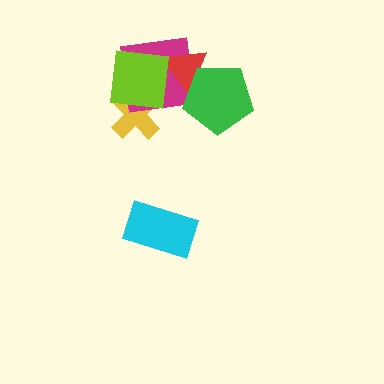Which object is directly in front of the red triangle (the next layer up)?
The green pentagon is directly in front of the red triangle.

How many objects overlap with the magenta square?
3 objects overlap with the magenta square.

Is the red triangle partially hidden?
Yes, it is partially covered by another shape.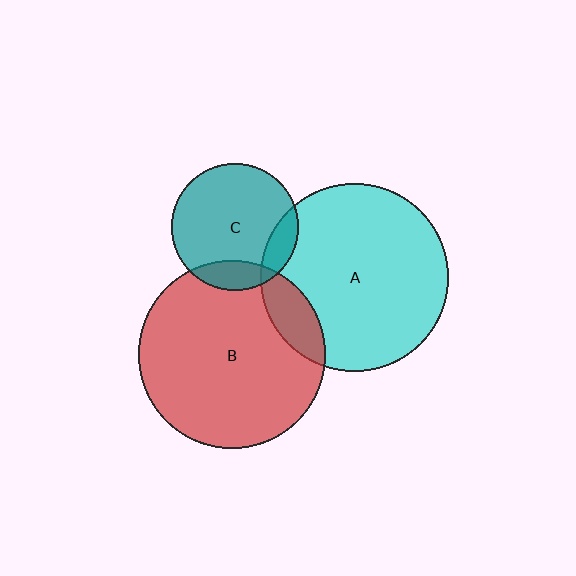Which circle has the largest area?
Circle A (cyan).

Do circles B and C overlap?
Yes.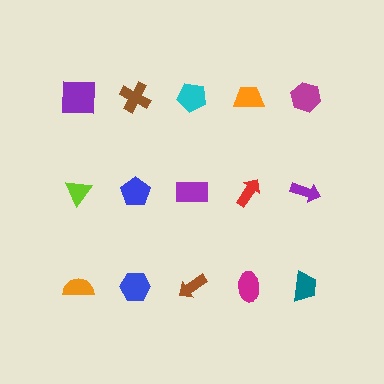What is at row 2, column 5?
A purple arrow.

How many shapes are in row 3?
5 shapes.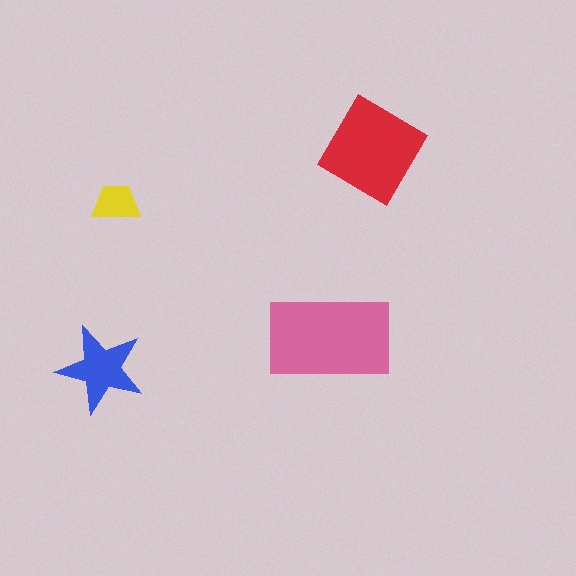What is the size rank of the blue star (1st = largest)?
3rd.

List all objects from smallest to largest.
The yellow trapezoid, the blue star, the red diamond, the pink rectangle.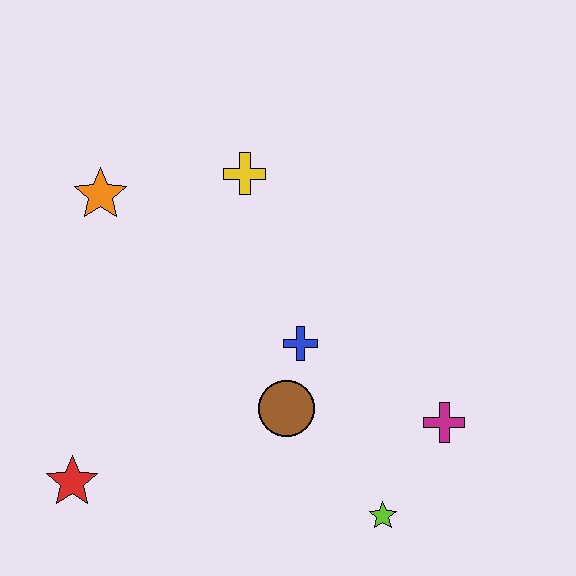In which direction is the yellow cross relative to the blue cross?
The yellow cross is above the blue cross.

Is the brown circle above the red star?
Yes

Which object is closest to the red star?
The brown circle is closest to the red star.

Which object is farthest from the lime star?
The orange star is farthest from the lime star.